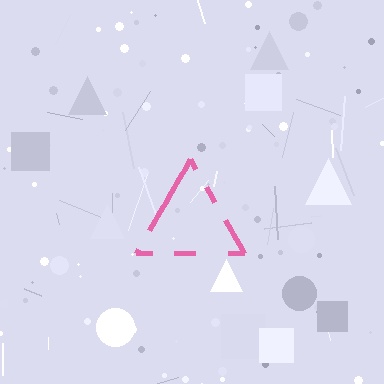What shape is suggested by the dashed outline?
The dashed outline suggests a triangle.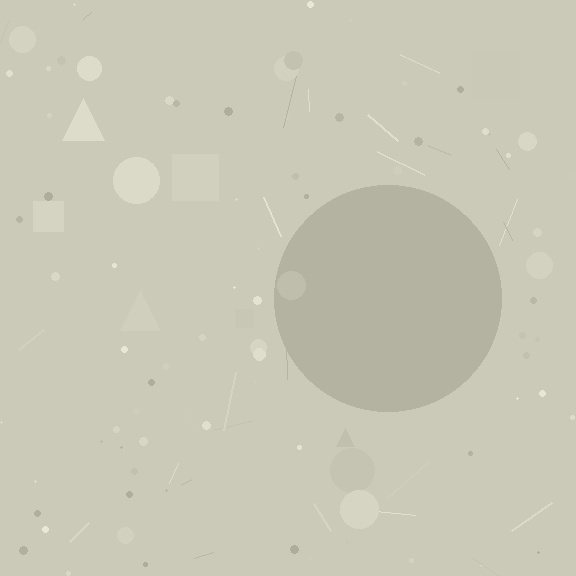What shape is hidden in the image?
A circle is hidden in the image.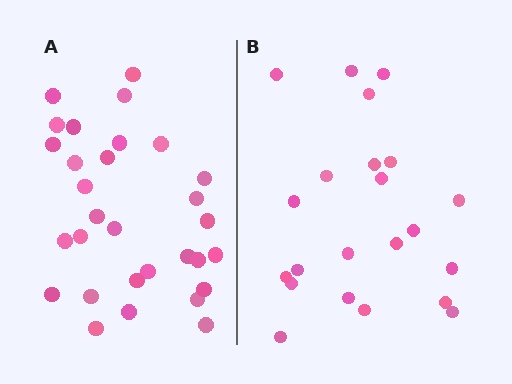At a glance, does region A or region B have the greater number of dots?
Region A (the left region) has more dots.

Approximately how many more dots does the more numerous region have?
Region A has roughly 8 or so more dots than region B.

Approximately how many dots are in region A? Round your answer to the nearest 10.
About 30 dots.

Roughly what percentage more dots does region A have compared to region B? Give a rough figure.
About 35% more.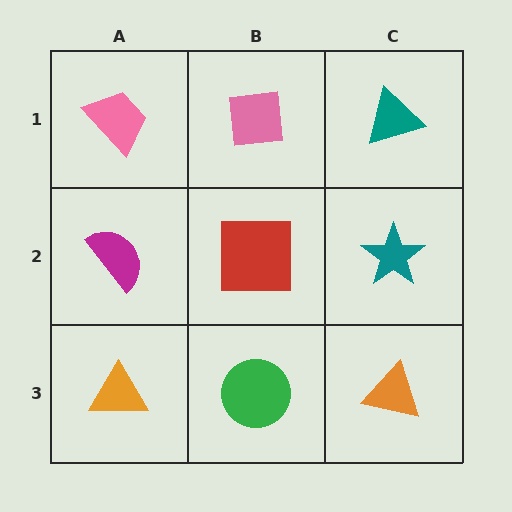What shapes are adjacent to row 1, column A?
A magenta semicircle (row 2, column A), a pink square (row 1, column B).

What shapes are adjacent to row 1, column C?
A teal star (row 2, column C), a pink square (row 1, column B).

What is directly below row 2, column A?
An orange triangle.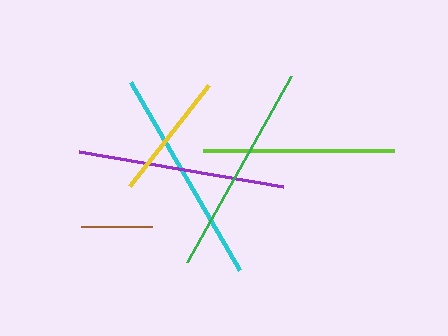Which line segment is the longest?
The cyan line is the longest at approximately 218 pixels.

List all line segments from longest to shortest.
From longest to shortest: cyan, green, purple, lime, yellow, brown.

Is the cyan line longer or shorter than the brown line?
The cyan line is longer than the brown line.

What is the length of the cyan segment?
The cyan segment is approximately 218 pixels long.